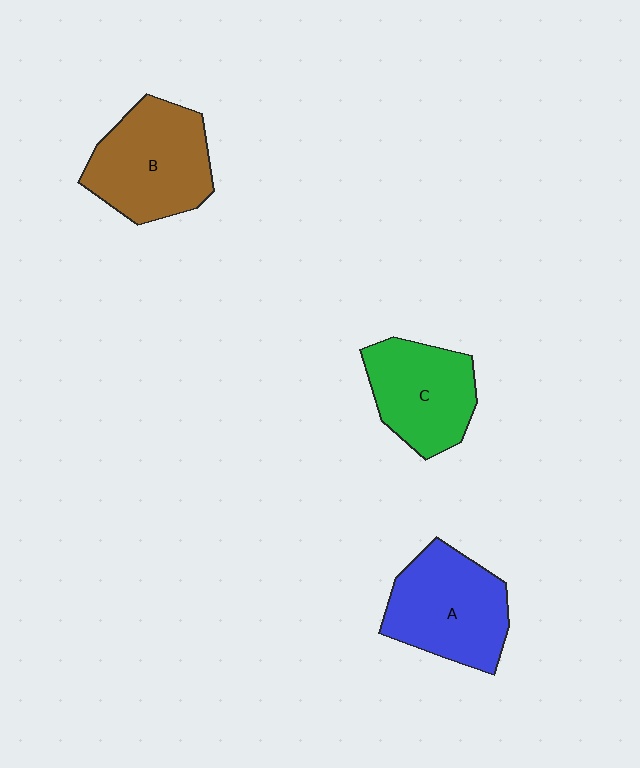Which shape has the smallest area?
Shape C (green).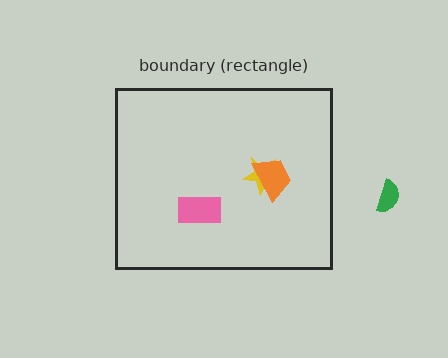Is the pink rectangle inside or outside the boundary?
Inside.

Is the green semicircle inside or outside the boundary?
Outside.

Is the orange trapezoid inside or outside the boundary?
Inside.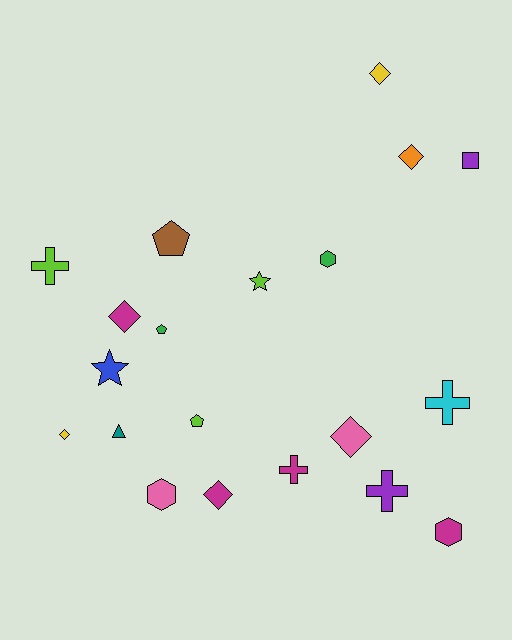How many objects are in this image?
There are 20 objects.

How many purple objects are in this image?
There are 2 purple objects.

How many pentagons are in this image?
There are 3 pentagons.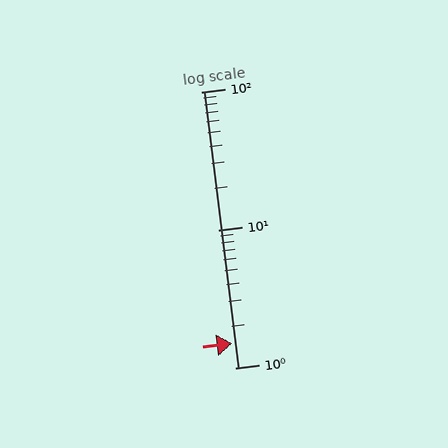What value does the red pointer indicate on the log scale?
The pointer indicates approximately 1.5.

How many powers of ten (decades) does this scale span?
The scale spans 2 decades, from 1 to 100.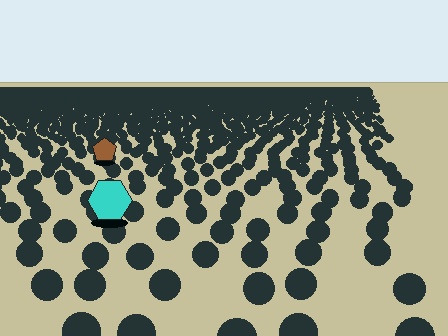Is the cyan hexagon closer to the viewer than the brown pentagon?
Yes. The cyan hexagon is closer — you can tell from the texture gradient: the ground texture is coarser near it.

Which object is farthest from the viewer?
The brown pentagon is farthest from the viewer. It appears smaller and the ground texture around it is denser.